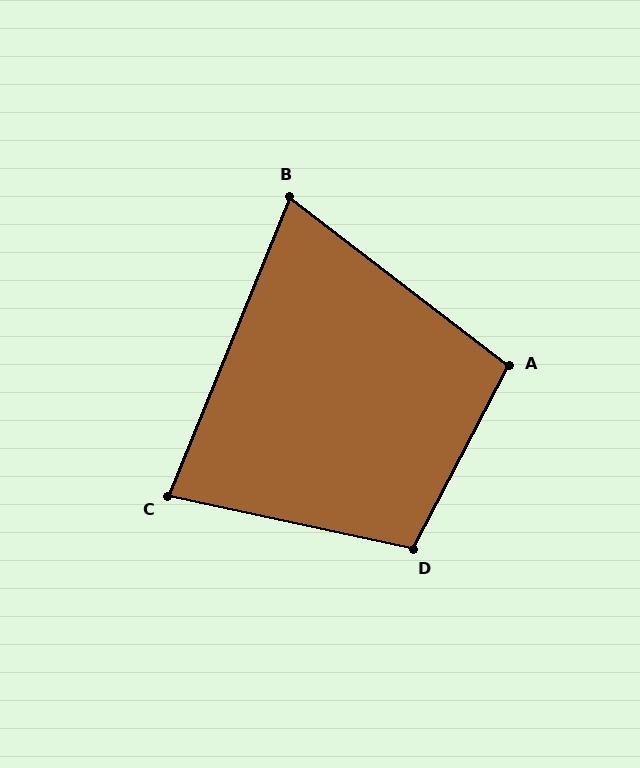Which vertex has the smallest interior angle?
B, at approximately 75 degrees.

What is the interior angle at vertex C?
Approximately 80 degrees (acute).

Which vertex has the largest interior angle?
D, at approximately 105 degrees.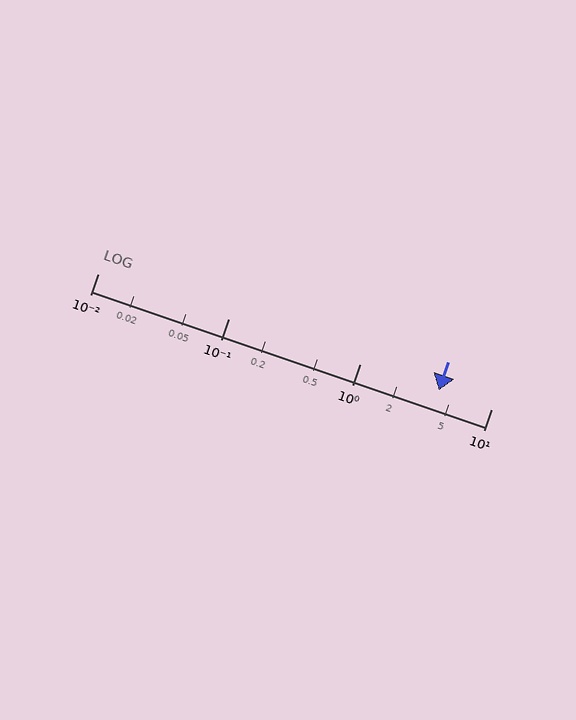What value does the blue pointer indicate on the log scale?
The pointer indicates approximately 4.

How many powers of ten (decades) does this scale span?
The scale spans 3 decades, from 0.01 to 10.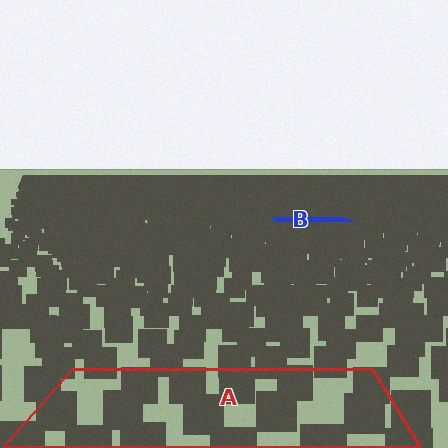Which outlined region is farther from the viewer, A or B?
Region B is farther from the viewer — the texture elements inside it appear smaller and more densely packed.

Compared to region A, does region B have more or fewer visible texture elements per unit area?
Region B has more texture elements per unit area — they are packed more densely because it is farther away.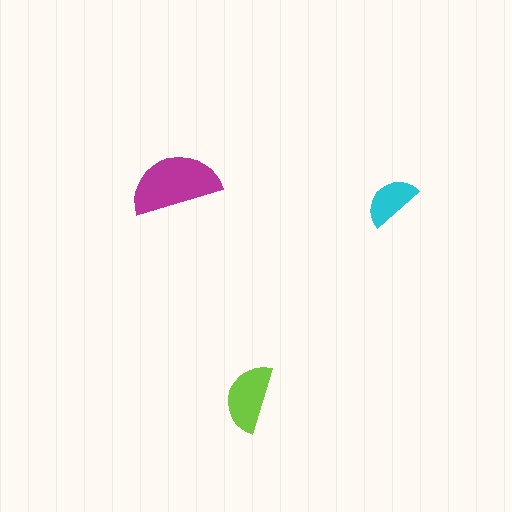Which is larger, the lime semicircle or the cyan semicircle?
The lime one.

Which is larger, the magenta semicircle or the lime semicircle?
The magenta one.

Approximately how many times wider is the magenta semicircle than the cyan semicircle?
About 1.5 times wider.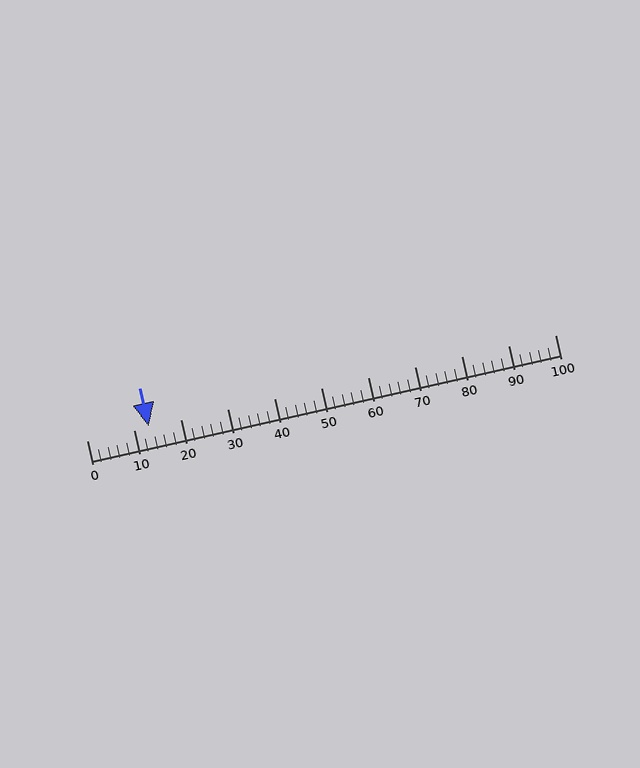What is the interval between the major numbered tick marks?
The major tick marks are spaced 10 units apart.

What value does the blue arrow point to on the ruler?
The blue arrow points to approximately 13.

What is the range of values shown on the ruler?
The ruler shows values from 0 to 100.